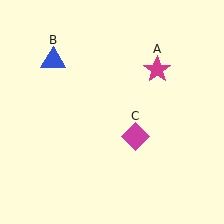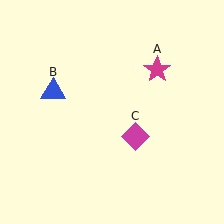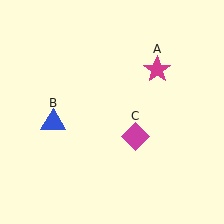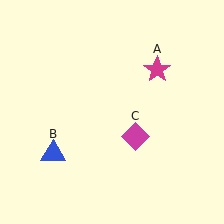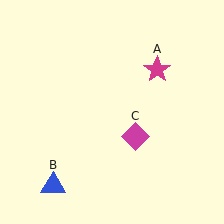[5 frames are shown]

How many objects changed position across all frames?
1 object changed position: blue triangle (object B).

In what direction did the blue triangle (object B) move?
The blue triangle (object B) moved down.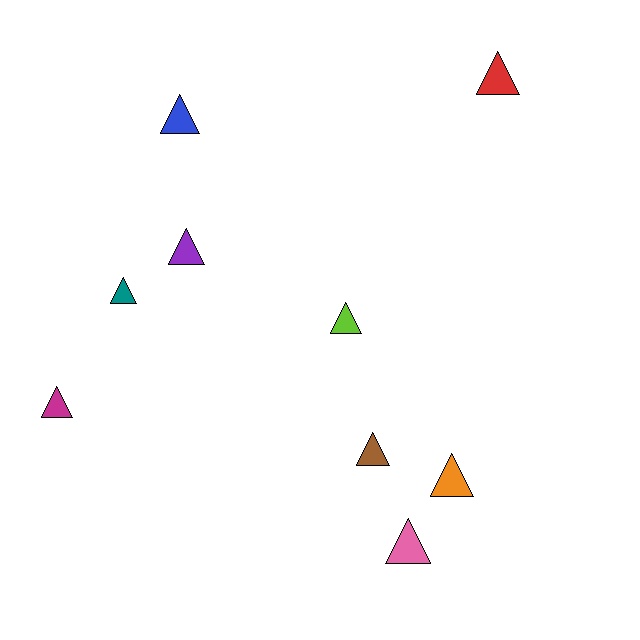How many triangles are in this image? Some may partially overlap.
There are 9 triangles.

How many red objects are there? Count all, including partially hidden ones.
There is 1 red object.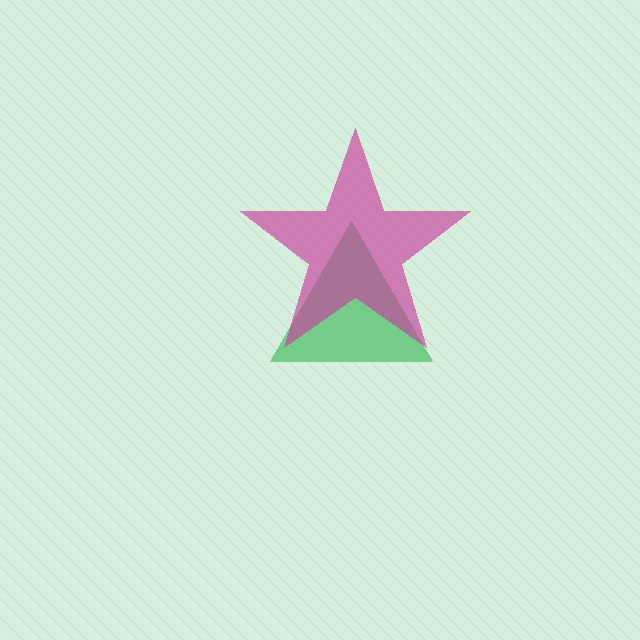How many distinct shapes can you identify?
There are 2 distinct shapes: a green triangle, a magenta star.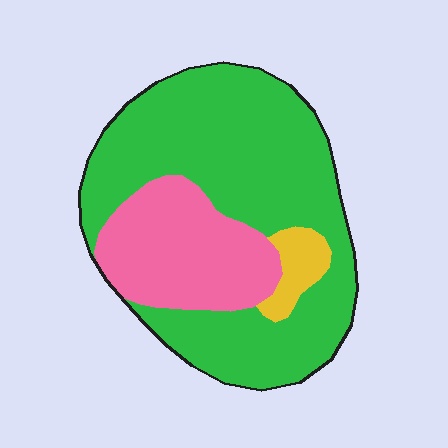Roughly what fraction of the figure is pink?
Pink covers roughly 25% of the figure.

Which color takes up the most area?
Green, at roughly 70%.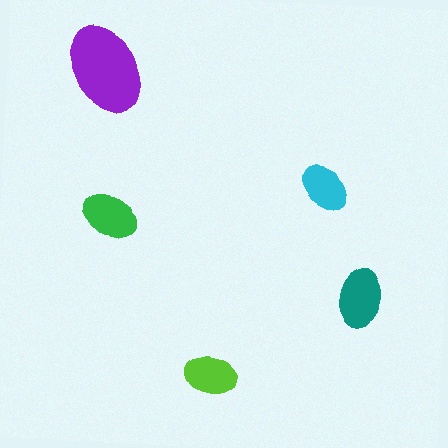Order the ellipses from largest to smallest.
the purple one, the teal one, the green one, the lime one, the cyan one.